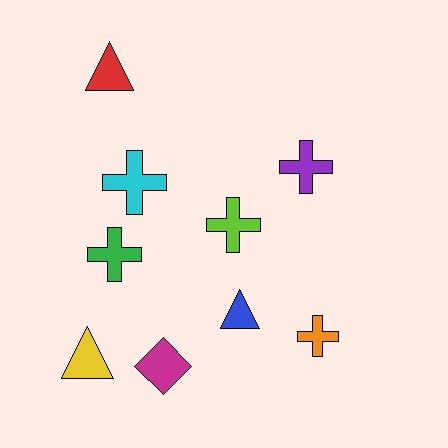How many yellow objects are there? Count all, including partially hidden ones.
There is 1 yellow object.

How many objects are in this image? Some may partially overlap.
There are 9 objects.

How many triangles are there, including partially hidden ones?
There are 3 triangles.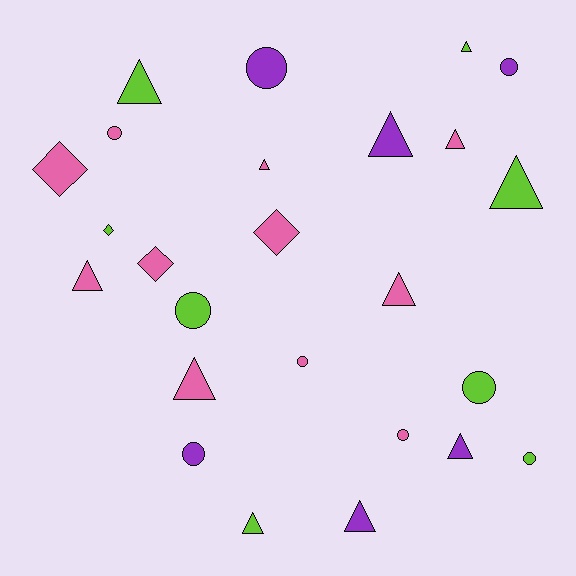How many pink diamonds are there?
There are 3 pink diamonds.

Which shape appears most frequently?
Triangle, with 12 objects.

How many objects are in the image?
There are 25 objects.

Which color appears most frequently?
Pink, with 11 objects.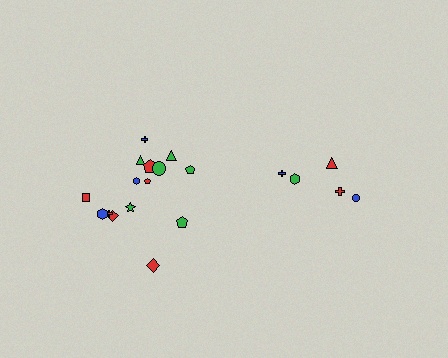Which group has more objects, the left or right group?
The left group.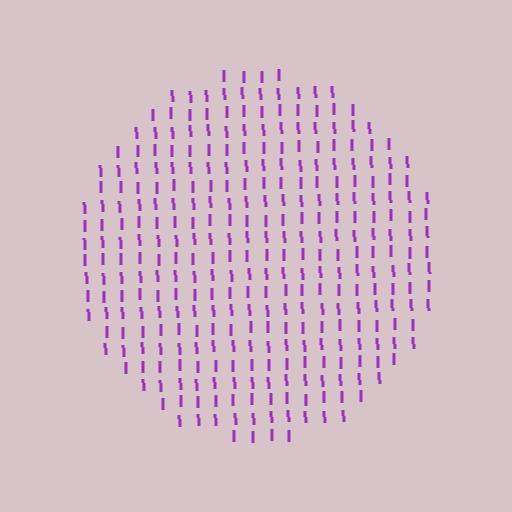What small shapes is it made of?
It is made of small letter I's.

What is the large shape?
The large shape is a circle.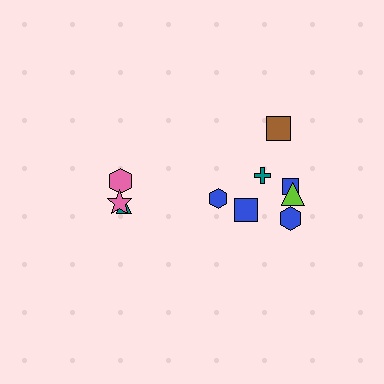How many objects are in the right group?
There are 7 objects.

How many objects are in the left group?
There are 3 objects.